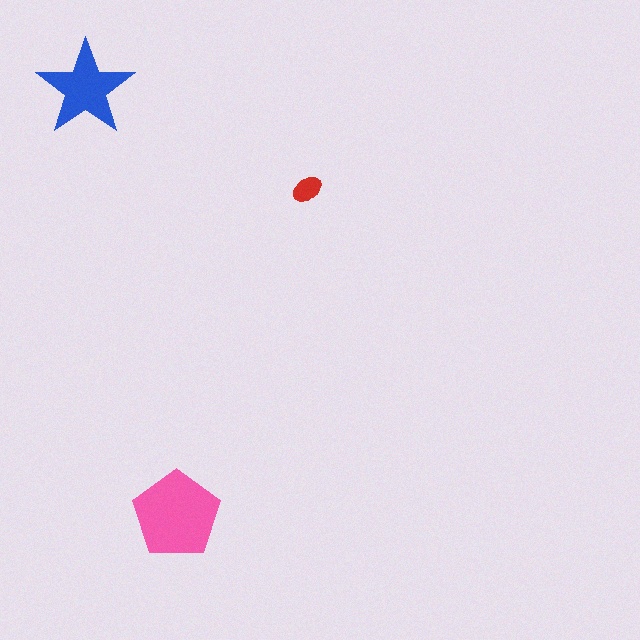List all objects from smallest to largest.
The red ellipse, the blue star, the pink pentagon.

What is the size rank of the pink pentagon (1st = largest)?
1st.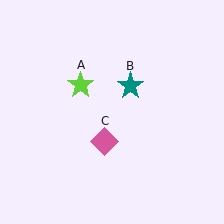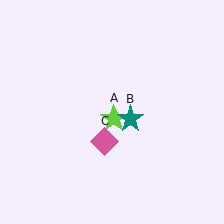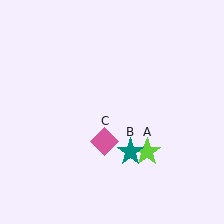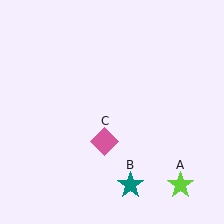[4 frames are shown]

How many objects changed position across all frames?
2 objects changed position: lime star (object A), teal star (object B).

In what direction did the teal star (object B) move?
The teal star (object B) moved down.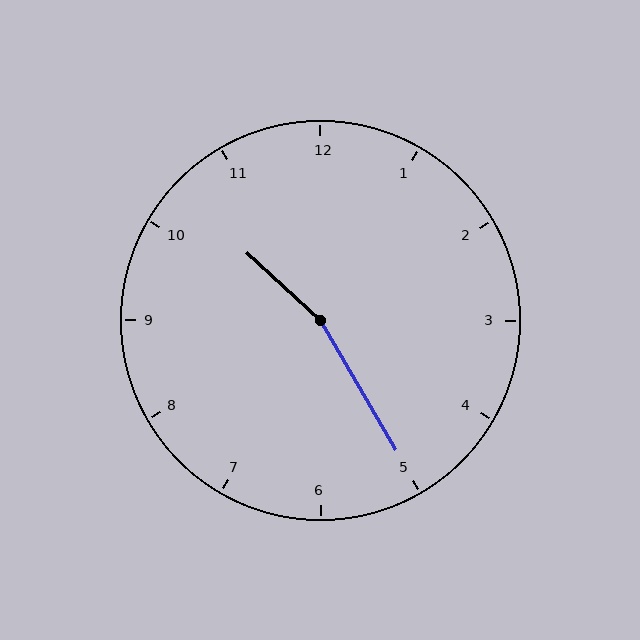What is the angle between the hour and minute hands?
Approximately 162 degrees.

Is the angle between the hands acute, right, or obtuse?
It is obtuse.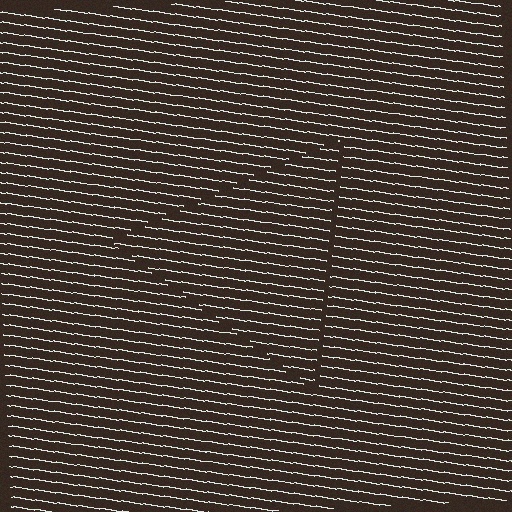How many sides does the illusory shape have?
3 sides — the line-ends trace a triangle.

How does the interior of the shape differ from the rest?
The interior of the shape contains the same grating, shifted by half a period — the contour is defined by the phase discontinuity where line-ends from the inner and outer gratings abut.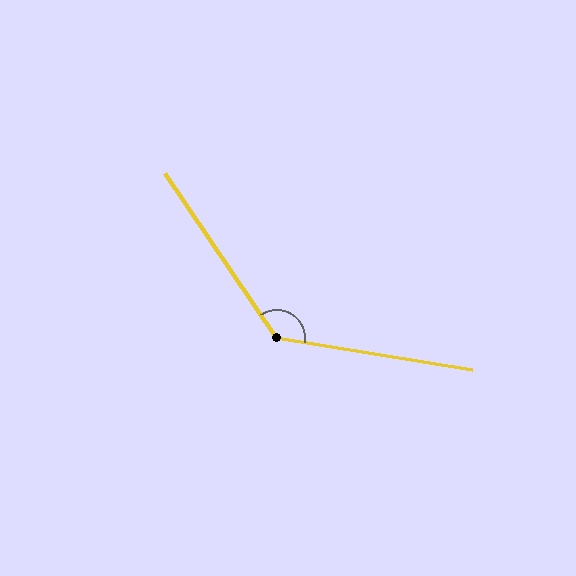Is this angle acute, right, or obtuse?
It is obtuse.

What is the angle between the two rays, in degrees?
Approximately 133 degrees.